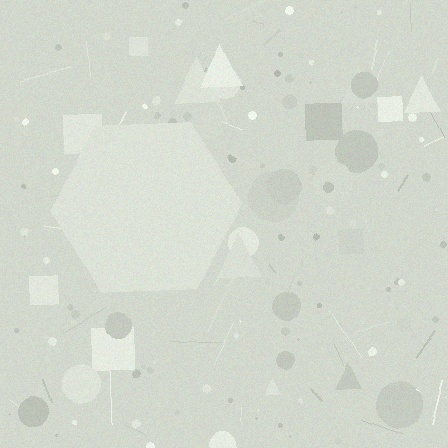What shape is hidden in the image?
A hexagon is hidden in the image.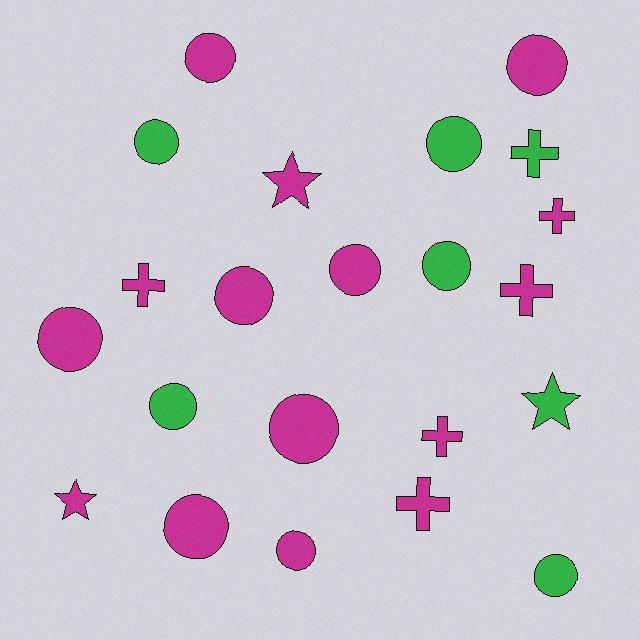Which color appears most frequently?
Magenta, with 15 objects.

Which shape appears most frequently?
Circle, with 13 objects.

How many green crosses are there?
There is 1 green cross.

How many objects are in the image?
There are 22 objects.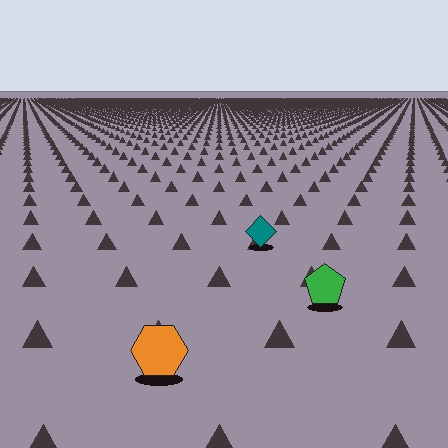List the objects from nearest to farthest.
From nearest to farthest: the orange hexagon, the green pentagon, the teal diamond.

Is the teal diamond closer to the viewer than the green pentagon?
No. The green pentagon is closer — you can tell from the texture gradient: the ground texture is coarser near it.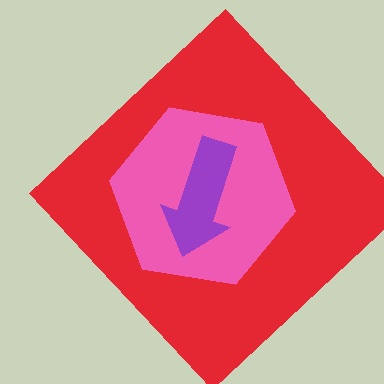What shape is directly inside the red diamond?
The pink hexagon.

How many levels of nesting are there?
3.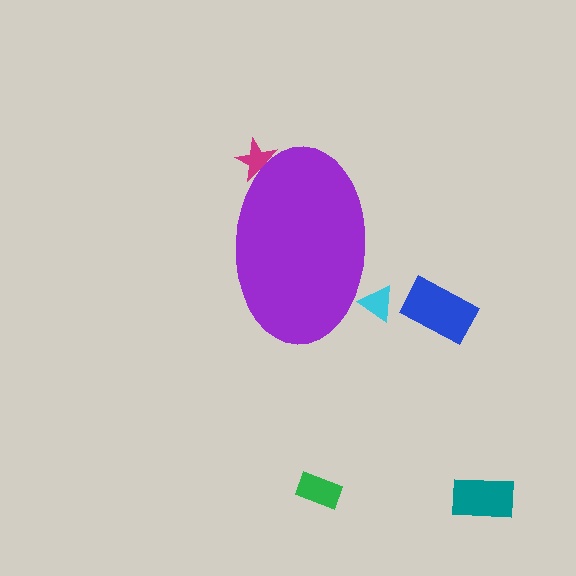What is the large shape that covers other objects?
A purple ellipse.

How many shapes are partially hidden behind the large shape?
2 shapes are partially hidden.